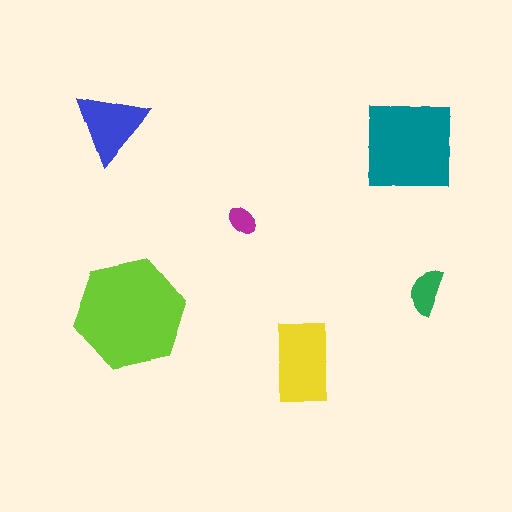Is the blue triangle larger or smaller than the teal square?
Smaller.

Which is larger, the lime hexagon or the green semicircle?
The lime hexagon.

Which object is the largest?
The lime hexagon.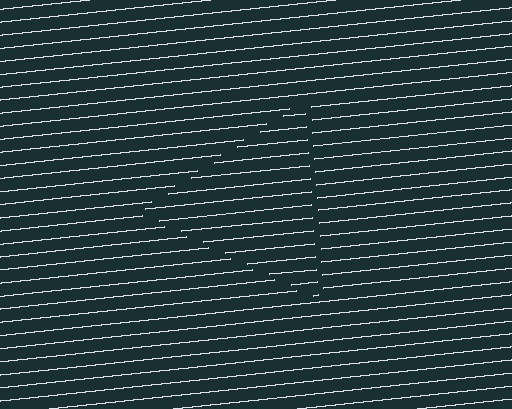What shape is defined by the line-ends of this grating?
An illusory triangle. The interior of the shape contains the same grating, shifted by half a period — the contour is defined by the phase discontinuity where line-ends from the inner and outer gratings abut.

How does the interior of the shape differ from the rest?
The interior of the shape contains the same grating, shifted by half a period — the contour is defined by the phase discontinuity where line-ends from the inner and outer gratings abut.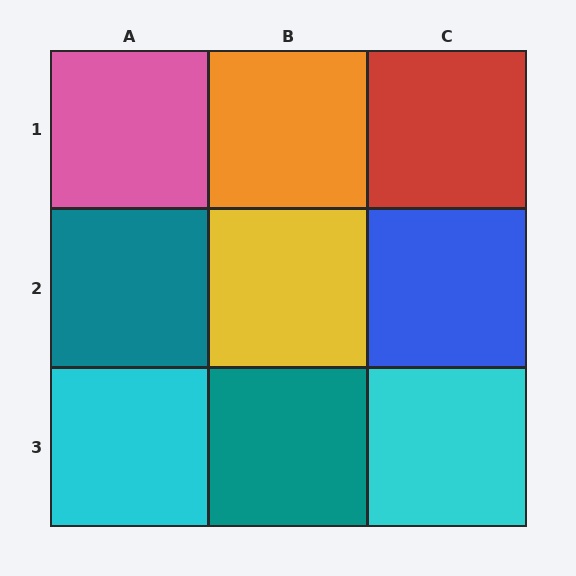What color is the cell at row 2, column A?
Teal.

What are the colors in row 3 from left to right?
Cyan, teal, cyan.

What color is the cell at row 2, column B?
Yellow.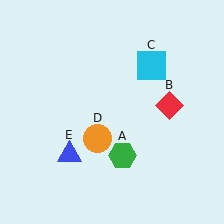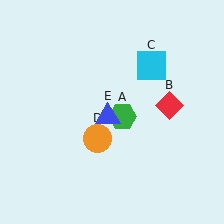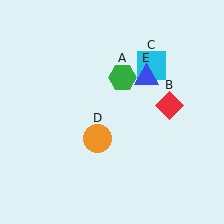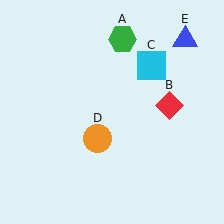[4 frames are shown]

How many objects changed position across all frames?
2 objects changed position: green hexagon (object A), blue triangle (object E).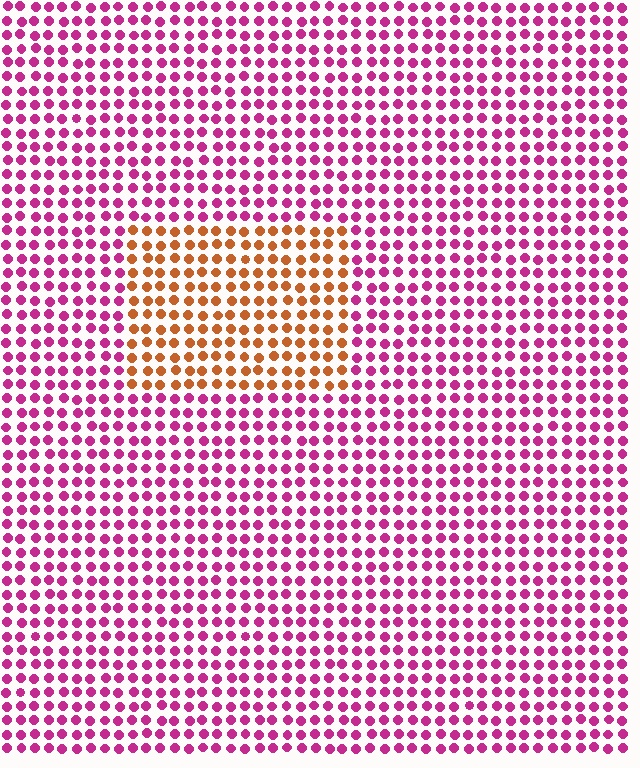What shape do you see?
I see a rectangle.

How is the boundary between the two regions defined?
The boundary is defined purely by a slight shift in hue (about 61 degrees). Spacing, size, and orientation are identical on both sides.